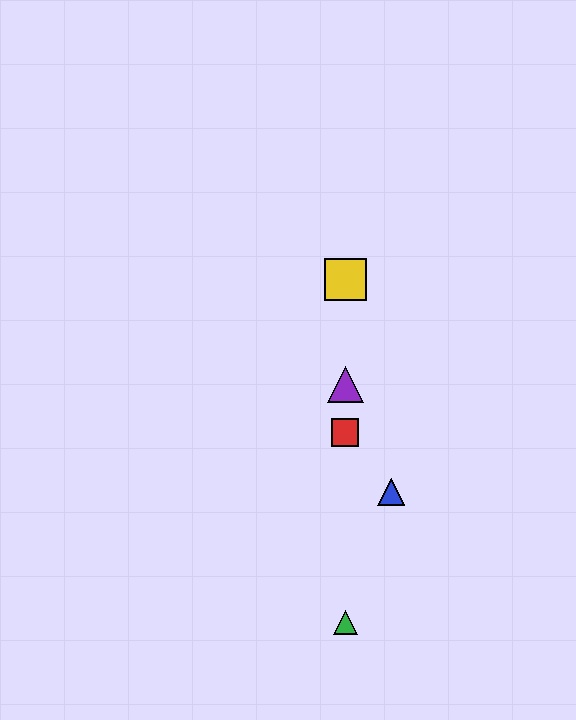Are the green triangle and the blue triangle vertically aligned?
No, the green triangle is at x≈345 and the blue triangle is at x≈391.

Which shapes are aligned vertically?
The red square, the green triangle, the yellow square, the purple triangle are aligned vertically.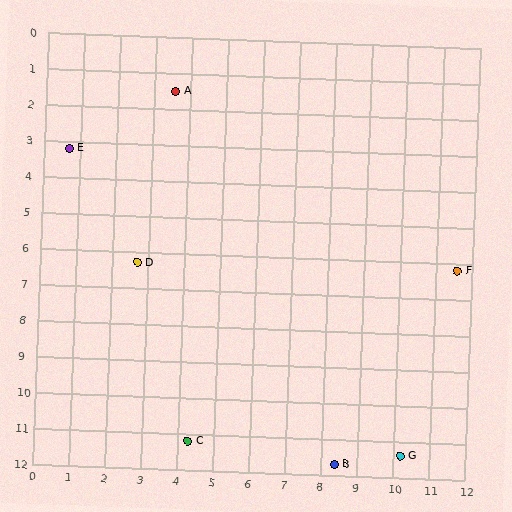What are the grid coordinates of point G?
Point G is at approximately (10.2, 11.4).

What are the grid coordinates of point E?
Point E is at approximately (0.7, 3.2).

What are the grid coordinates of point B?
Point B is at approximately (8.4, 11.7).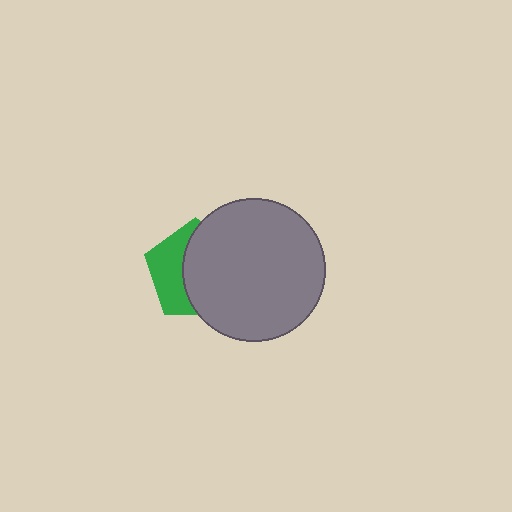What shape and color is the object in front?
The object in front is a gray circle.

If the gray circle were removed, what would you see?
You would see the complete green pentagon.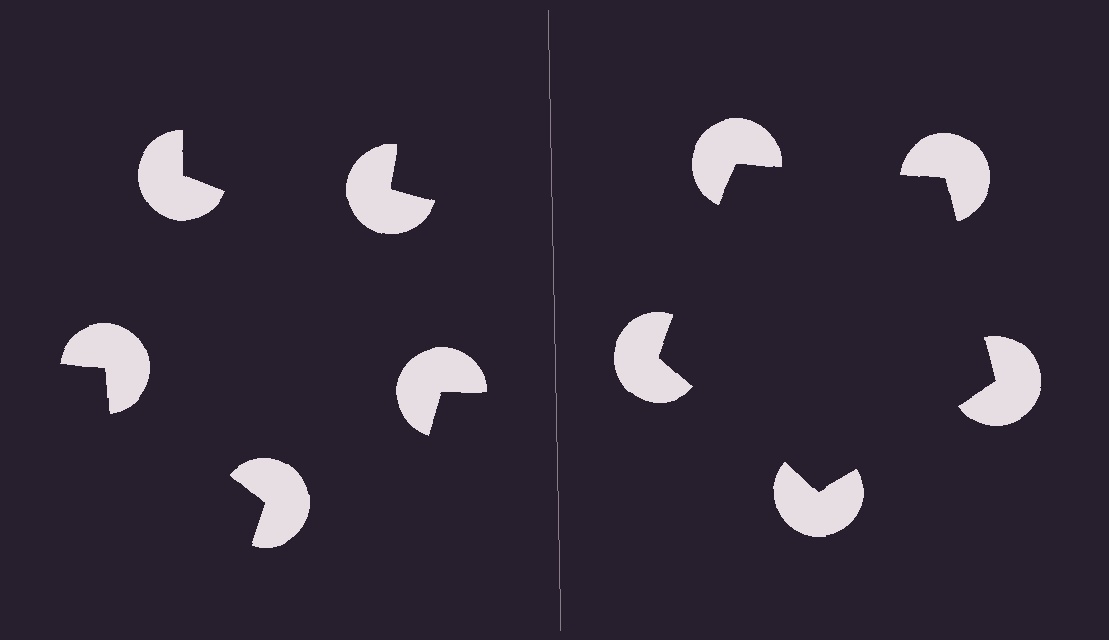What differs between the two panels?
The pac-man discs are positioned identically on both sides; only the wedge orientations differ. On the right they align to a pentagon; on the left they are misaligned.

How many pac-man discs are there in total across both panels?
10 — 5 on each side.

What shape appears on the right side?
An illusory pentagon.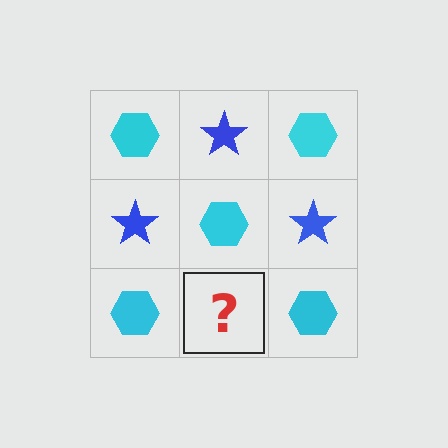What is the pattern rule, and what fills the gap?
The rule is that it alternates cyan hexagon and blue star in a checkerboard pattern. The gap should be filled with a blue star.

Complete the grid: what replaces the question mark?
The question mark should be replaced with a blue star.